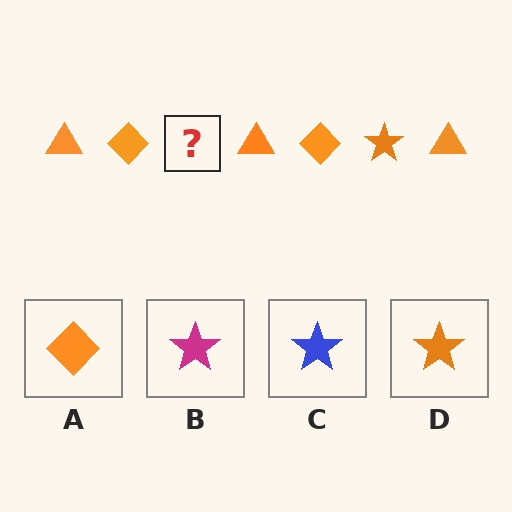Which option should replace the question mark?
Option D.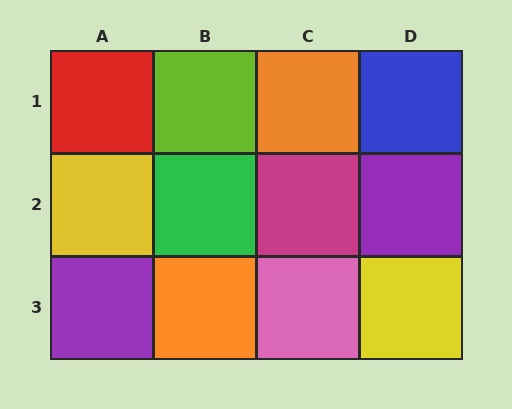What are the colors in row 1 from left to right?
Red, lime, orange, blue.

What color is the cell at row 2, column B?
Green.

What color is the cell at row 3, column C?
Pink.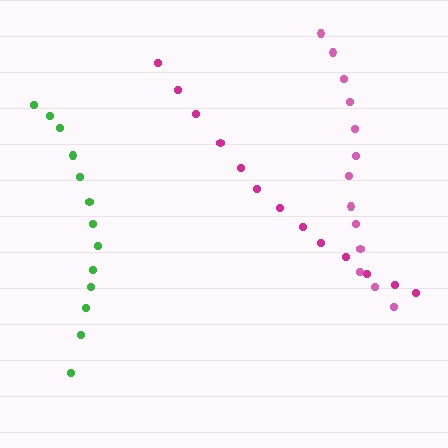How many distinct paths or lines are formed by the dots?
There are 3 distinct paths.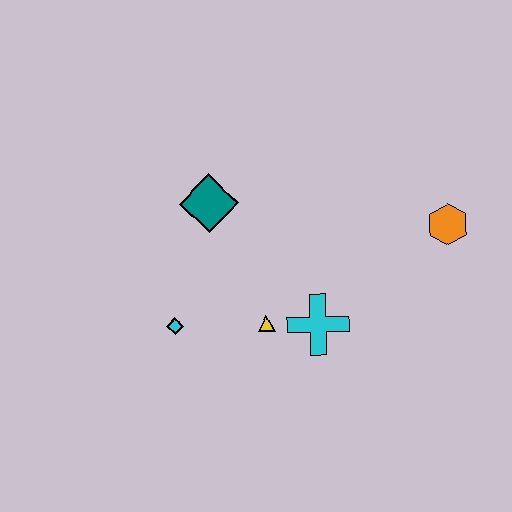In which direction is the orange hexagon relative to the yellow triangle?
The orange hexagon is to the right of the yellow triangle.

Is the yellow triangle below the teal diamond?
Yes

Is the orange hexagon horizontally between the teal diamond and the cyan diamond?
No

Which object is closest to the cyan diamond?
The yellow triangle is closest to the cyan diamond.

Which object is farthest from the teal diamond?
The orange hexagon is farthest from the teal diamond.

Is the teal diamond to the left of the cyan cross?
Yes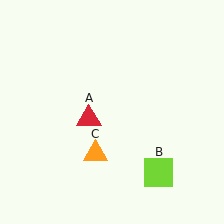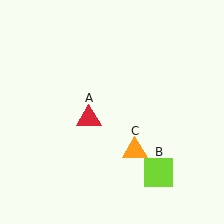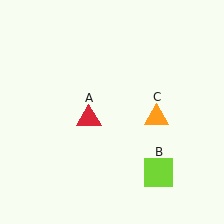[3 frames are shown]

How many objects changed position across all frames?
1 object changed position: orange triangle (object C).